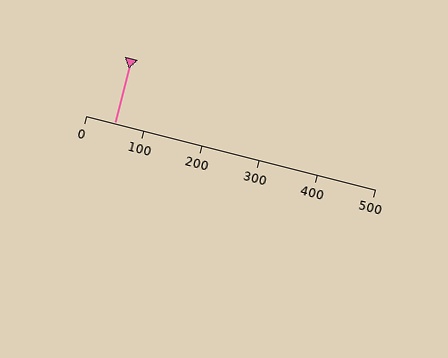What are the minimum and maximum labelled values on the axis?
The axis runs from 0 to 500.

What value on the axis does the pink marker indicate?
The marker indicates approximately 50.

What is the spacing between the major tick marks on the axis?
The major ticks are spaced 100 apart.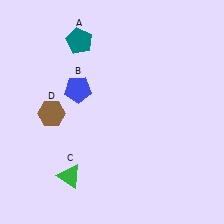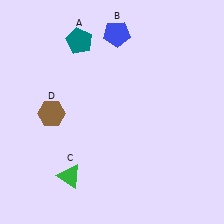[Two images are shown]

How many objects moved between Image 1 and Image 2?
1 object moved between the two images.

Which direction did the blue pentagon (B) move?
The blue pentagon (B) moved up.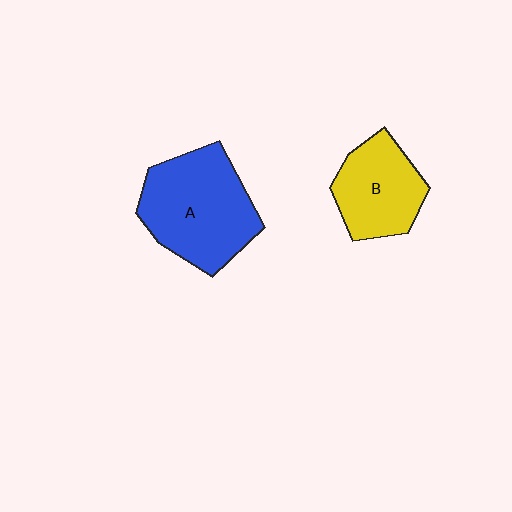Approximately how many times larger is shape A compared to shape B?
Approximately 1.5 times.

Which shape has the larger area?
Shape A (blue).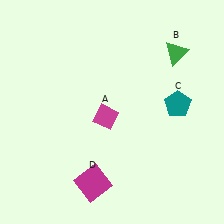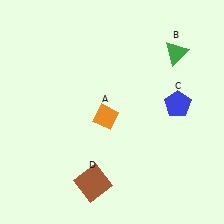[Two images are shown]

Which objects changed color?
A changed from magenta to orange. C changed from teal to blue. D changed from magenta to brown.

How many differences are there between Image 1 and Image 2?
There are 3 differences between the two images.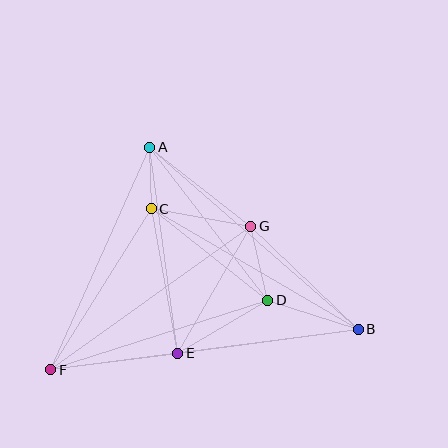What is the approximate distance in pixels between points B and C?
The distance between B and C is approximately 240 pixels.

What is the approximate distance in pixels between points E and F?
The distance between E and F is approximately 128 pixels.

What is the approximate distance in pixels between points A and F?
The distance between A and F is approximately 243 pixels.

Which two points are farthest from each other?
Points B and F are farthest from each other.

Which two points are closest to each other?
Points A and C are closest to each other.